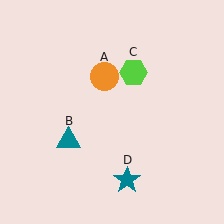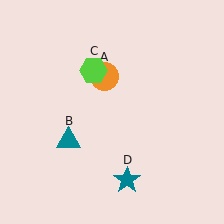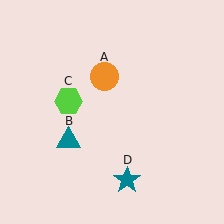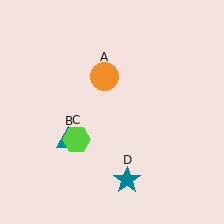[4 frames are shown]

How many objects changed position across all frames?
1 object changed position: lime hexagon (object C).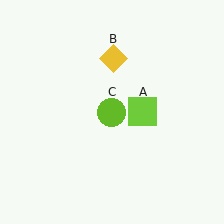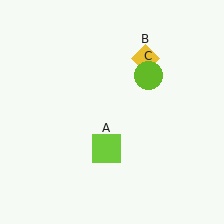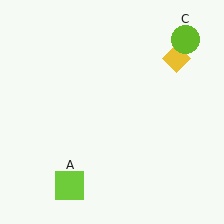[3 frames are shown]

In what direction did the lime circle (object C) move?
The lime circle (object C) moved up and to the right.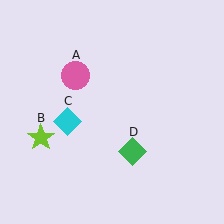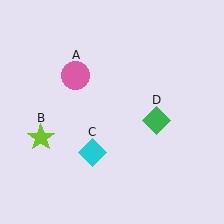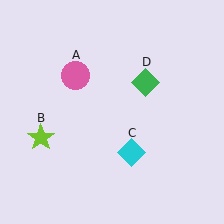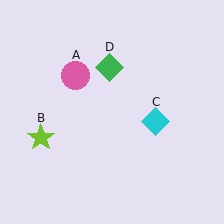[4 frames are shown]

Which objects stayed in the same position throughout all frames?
Pink circle (object A) and lime star (object B) remained stationary.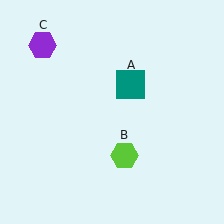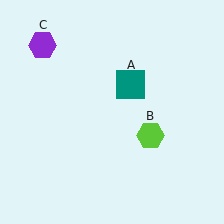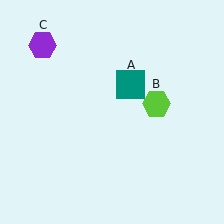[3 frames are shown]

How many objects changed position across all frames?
1 object changed position: lime hexagon (object B).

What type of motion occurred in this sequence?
The lime hexagon (object B) rotated counterclockwise around the center of the scene.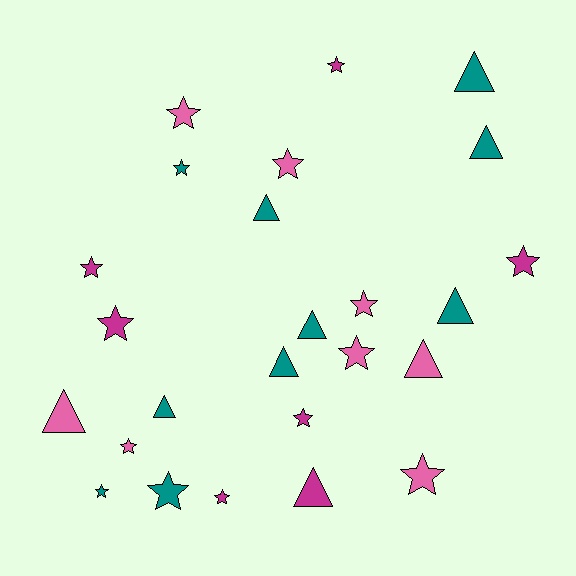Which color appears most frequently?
Teal, with 10 objects.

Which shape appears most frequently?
Star, with 15 objects.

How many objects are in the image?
There are 25 objects.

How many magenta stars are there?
There are 6 magenta stars.